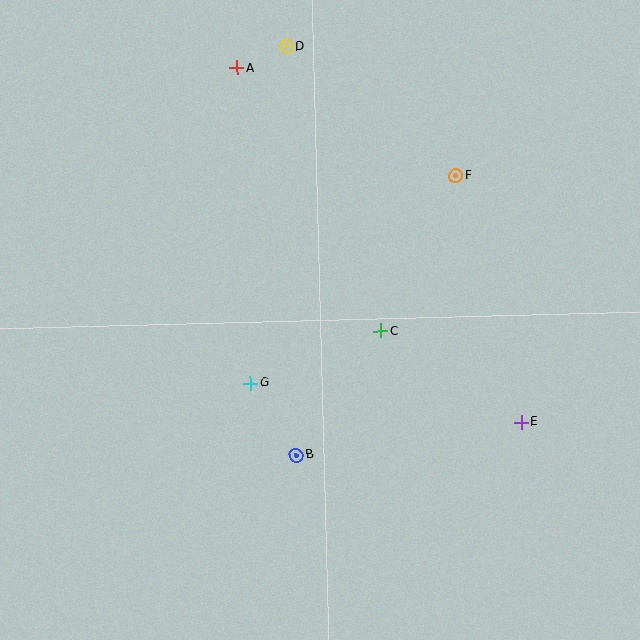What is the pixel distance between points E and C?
The distance between E and C is 167 pixels.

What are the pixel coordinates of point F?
Point F is at (456, 176).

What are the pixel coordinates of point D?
Point D is at (286, 46).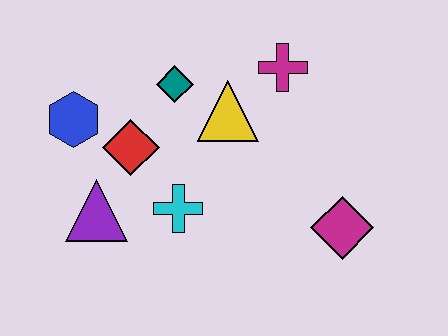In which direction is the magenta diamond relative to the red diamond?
The magenta diamond is to the right of the red diamond.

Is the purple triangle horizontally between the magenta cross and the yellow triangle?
No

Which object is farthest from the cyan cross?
The magenta cross is farthest from the cyan cross.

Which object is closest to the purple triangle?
The red diamond is closest to the purple triangle.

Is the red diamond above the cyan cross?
Yes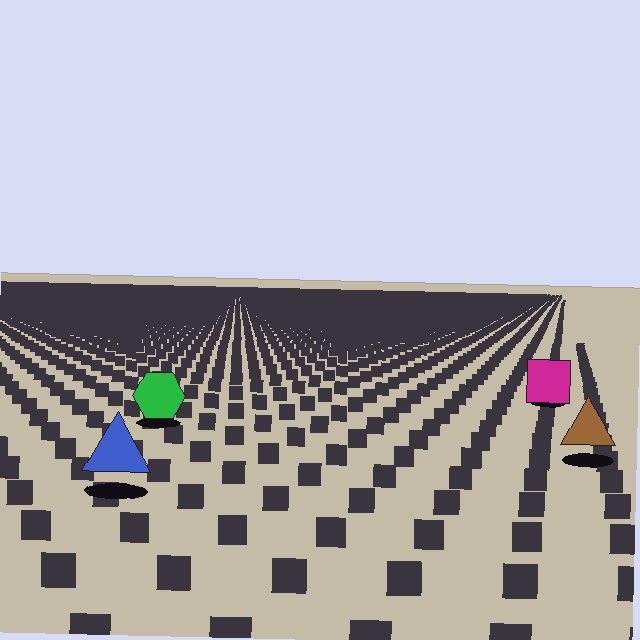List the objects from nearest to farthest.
From nearest to farthest: the blue triangle, the brown triangle, the green hexagon, the magenta square.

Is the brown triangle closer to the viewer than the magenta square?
Yes. The brown triangle is closer — you can tell from the texture gradient: the ground texture is coarser near it.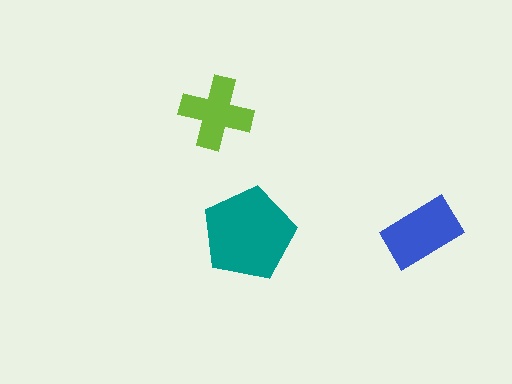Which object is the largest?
The teal pentagon.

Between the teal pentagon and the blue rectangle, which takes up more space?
The teal pentagon.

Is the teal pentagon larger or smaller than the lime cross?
Larger.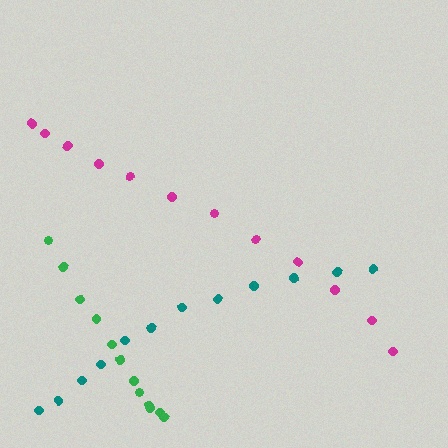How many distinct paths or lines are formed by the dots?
There are 3 distinct paths.